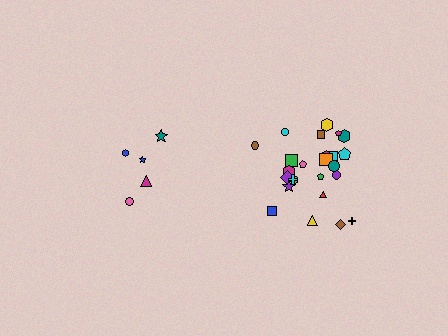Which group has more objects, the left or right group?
The right group.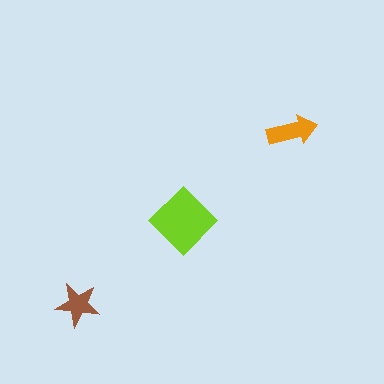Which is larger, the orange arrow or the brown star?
The orange arrow.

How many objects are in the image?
There are 3 objects in the image.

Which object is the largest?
The lime diamond.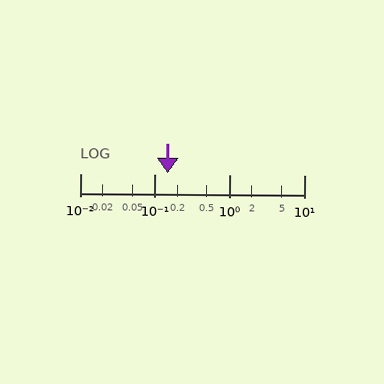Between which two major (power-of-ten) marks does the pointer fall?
The pointer is between 0.1 and 1.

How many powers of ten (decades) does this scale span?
The scale spans 3 decades, from 0.01 to 10.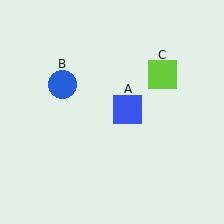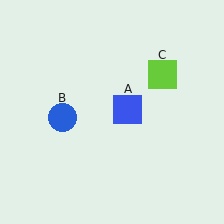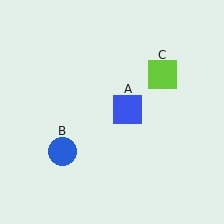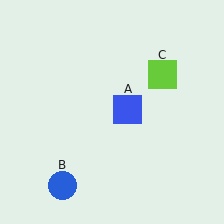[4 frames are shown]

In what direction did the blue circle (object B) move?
The blue circle (object B) moved down.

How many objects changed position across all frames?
1 object changed position: blue circle (object B).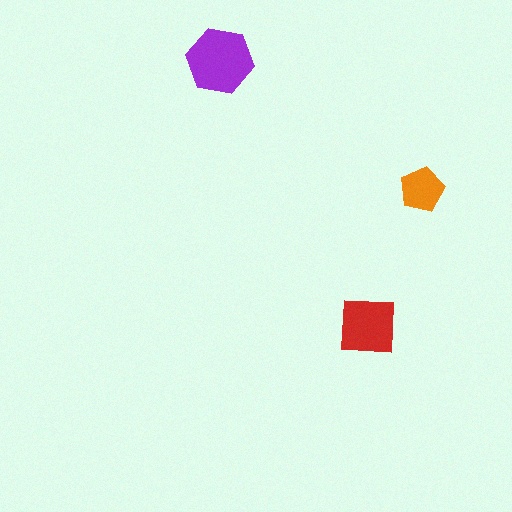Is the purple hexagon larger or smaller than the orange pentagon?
Larger.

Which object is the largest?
The purple hexagon.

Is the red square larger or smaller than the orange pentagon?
Larger.